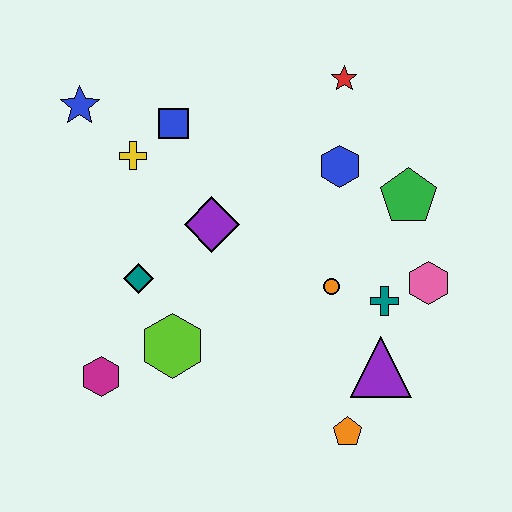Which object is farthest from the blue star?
The orange pentagon is farthest from the blue star.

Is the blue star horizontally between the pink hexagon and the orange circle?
No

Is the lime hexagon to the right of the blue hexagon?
No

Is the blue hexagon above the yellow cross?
No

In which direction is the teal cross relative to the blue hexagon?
The teal cross is below the blue hexagon.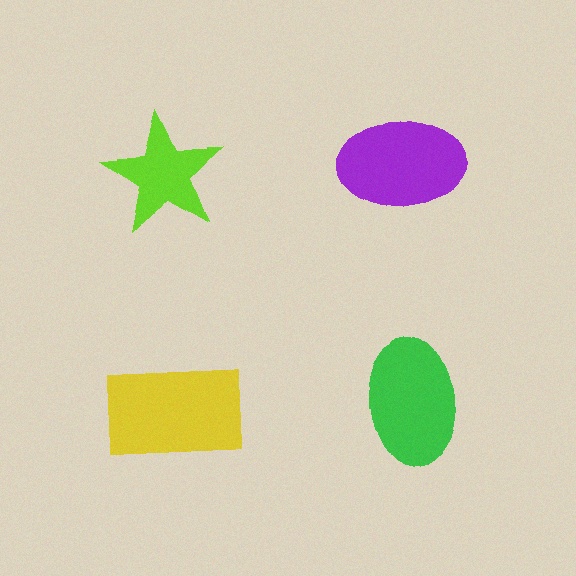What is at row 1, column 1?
A lime star.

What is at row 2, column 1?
A yellow rectangle.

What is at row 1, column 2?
A purple ellipse.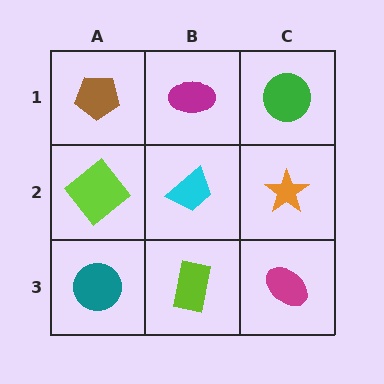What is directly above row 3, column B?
A cyan trapezoid.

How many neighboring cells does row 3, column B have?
3.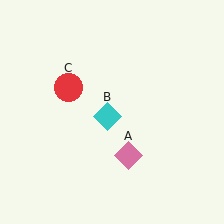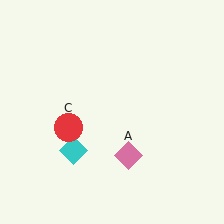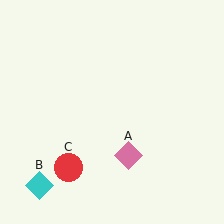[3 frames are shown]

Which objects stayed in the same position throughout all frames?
Pink diamond (object A) remained stationary.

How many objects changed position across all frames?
2 objects changed position: cyan diamond (object B), red circle (object C).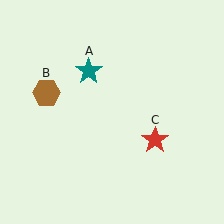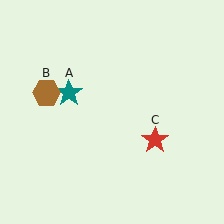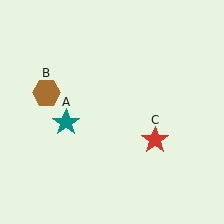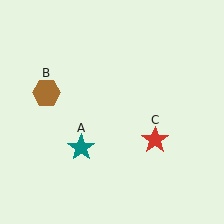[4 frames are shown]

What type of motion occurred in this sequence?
The teal star (object A) rotated counterclockwise around the center of the scene.